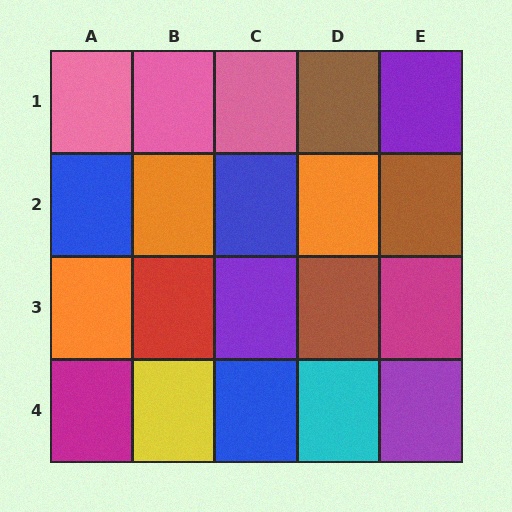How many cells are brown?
3 cells are brown.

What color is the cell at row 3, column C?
Purple.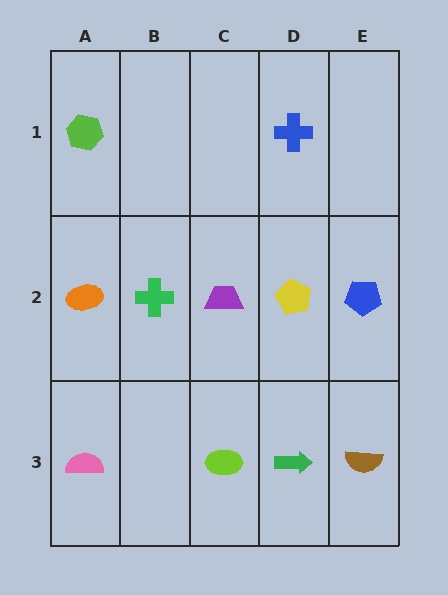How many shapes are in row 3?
4 shapes.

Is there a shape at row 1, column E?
No, that cell is empty.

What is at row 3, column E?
A brown semicircle.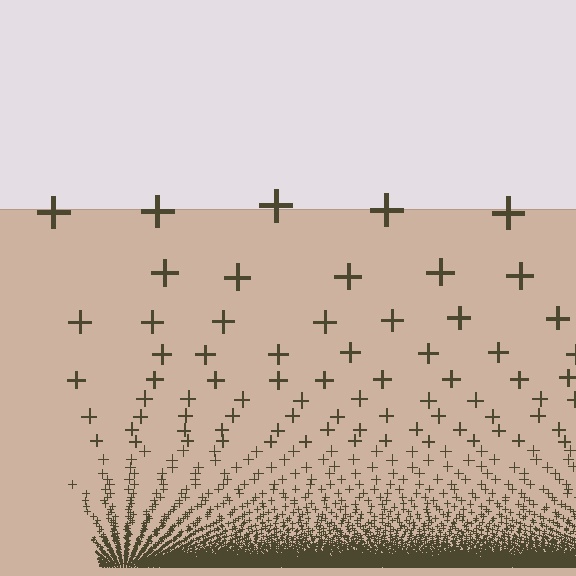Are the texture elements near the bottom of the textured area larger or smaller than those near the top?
Smaller. The gradient is inverted — elements near the bottom are smaller and denser.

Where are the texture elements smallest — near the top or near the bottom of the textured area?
Near the bottom.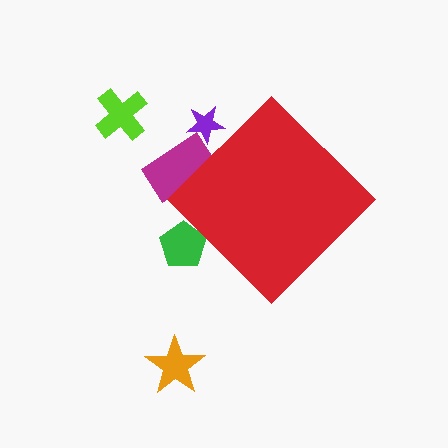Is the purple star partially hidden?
Yes, the purple star is partially hidden behind the red diamond.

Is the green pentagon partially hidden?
Yes, the green pentagon is partially hidden behind the red diamond.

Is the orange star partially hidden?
No, the orange star is fully visible.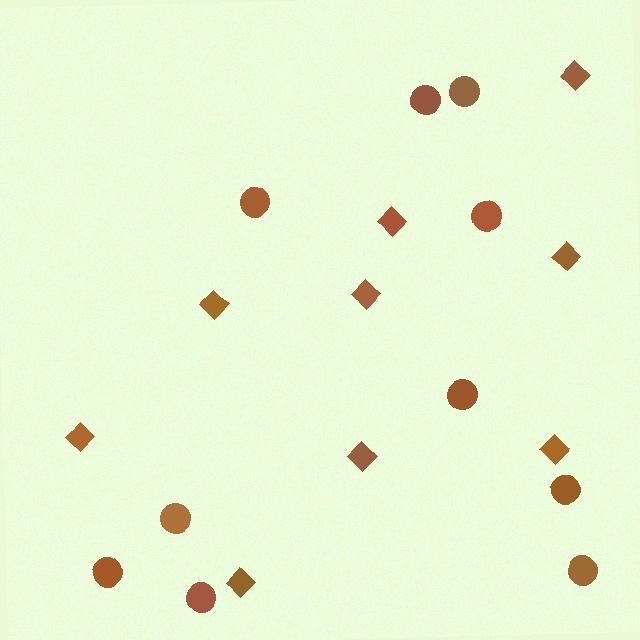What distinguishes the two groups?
There are 2 groups: one group of circles (10) and one group of diamonds (9).